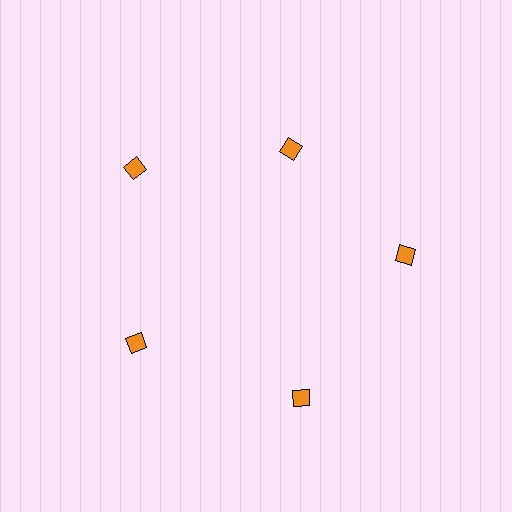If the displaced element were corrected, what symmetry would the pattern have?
It would have 5-fold rotational symmetry — the pattern would map onto itself every 72 degrees.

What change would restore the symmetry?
The symmetry would be restored by moving it outward, back onto the ring so that all 5 diamonds sit at equal angles and equal distance from the center.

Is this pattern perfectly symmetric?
No. The 5 orange diamonds are arranged in a ring, but one element near the 1 o'clock position is pulled inward toward the center, breaking the 5-fold rotational symmetry.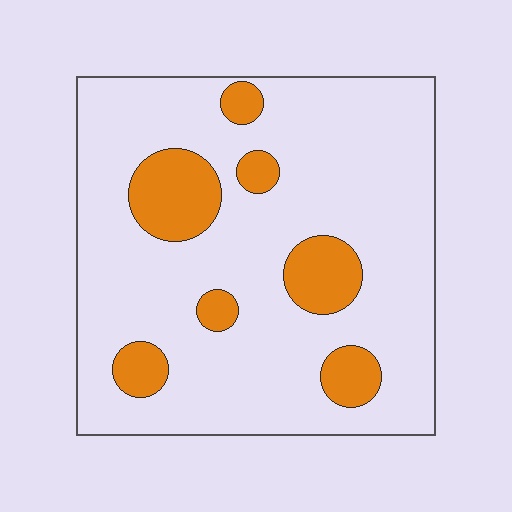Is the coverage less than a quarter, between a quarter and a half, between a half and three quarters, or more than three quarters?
Less than a quarter.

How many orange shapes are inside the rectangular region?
7.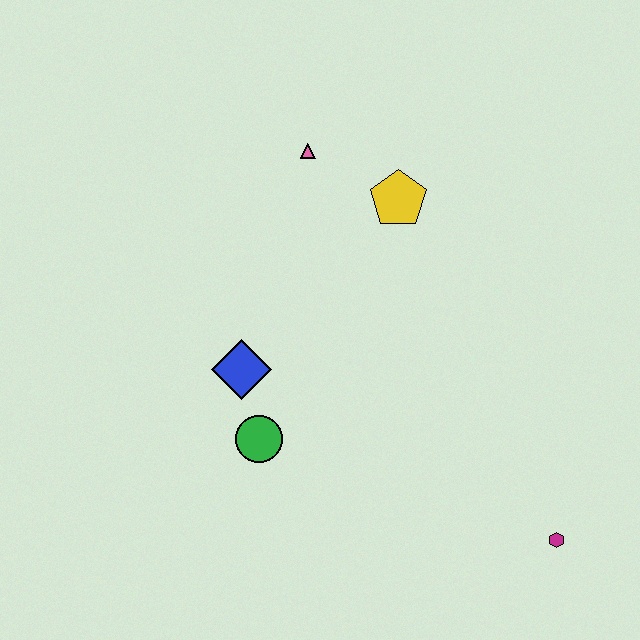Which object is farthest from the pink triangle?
The magenta hexagon is farthest from the pink triangle.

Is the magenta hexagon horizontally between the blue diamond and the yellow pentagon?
No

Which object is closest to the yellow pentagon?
The pink triangle is closest to the yellow pentagon.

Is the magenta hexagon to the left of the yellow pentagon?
No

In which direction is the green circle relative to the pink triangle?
The green circle is below the pink triangle.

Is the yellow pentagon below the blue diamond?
No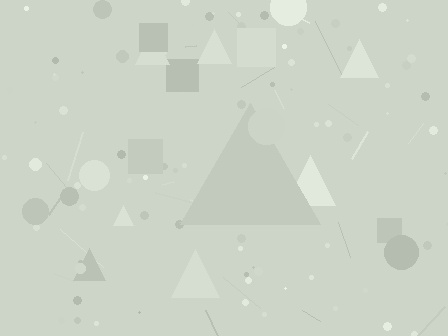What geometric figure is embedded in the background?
A triangle is embedded in the background.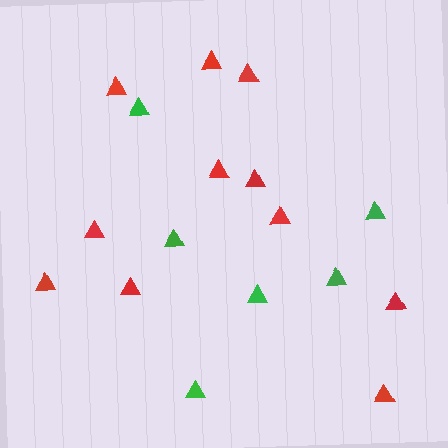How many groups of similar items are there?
There are 2 groups: one group of green triangles (6) and one group of red triangles (11).